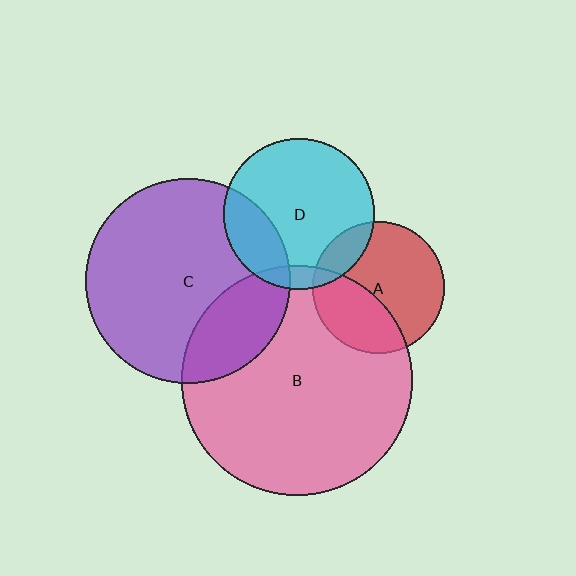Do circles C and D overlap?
Yes.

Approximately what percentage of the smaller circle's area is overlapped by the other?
Approximately 25%.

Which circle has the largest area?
Circle B (pink).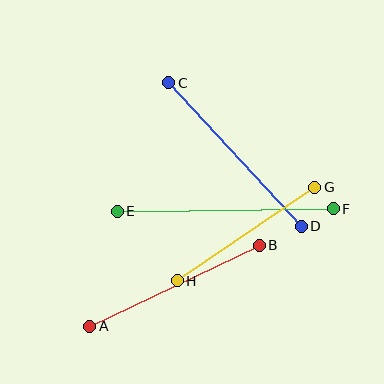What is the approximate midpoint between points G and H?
The midpoint is at approximately (246, 234) pixels.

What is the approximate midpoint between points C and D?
The midpoint is at approximately (235, 154) pixels.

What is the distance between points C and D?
The distance is approximately 195 pixels.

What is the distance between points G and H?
The distance is approximately 166 pixels.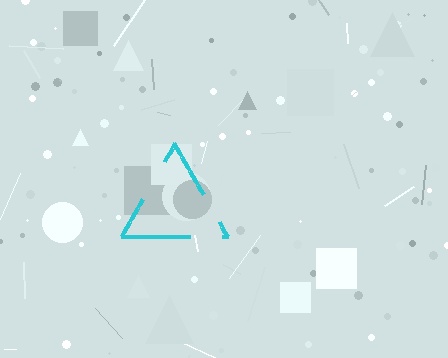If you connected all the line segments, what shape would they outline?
They would outline a triangle.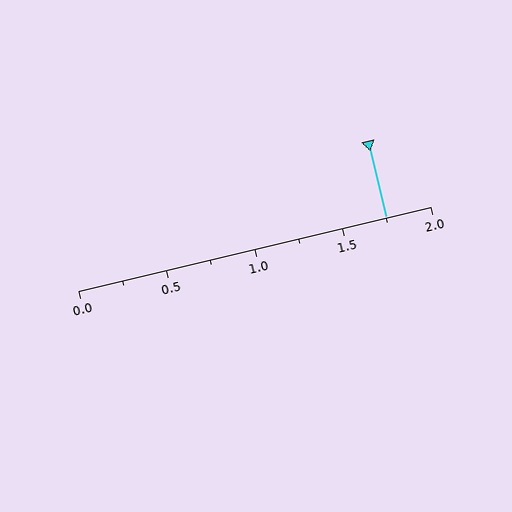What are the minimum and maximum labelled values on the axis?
The axis runs from 0.0 to 2.0.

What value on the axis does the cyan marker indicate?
The marker indicates approximately 1.75.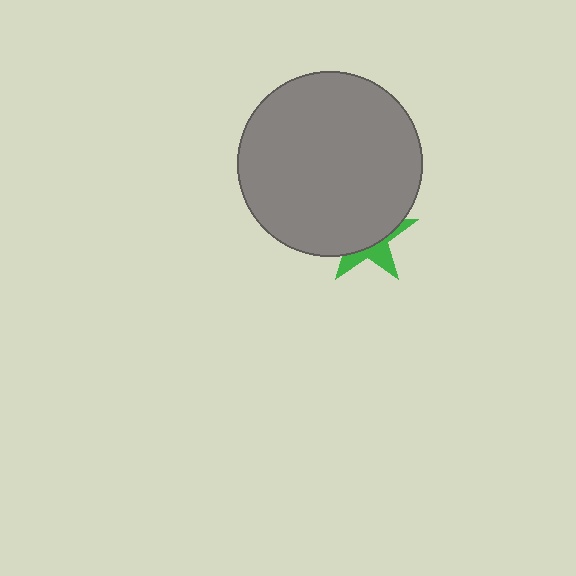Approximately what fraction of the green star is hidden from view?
Roughly 65% of the green star is hidden behind the gray circle.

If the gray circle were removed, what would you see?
You would see the complete green star.